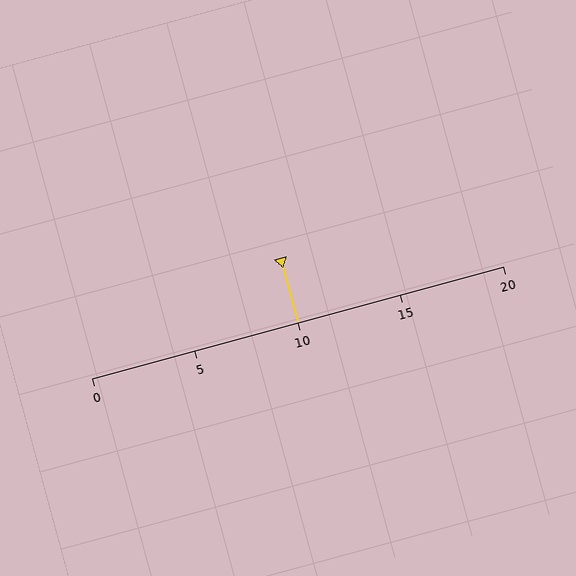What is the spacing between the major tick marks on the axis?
The major ticks are spaced 5 apart.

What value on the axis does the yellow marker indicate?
The marker indicates approximately 10.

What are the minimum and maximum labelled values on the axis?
The axis runs from 0 to 20.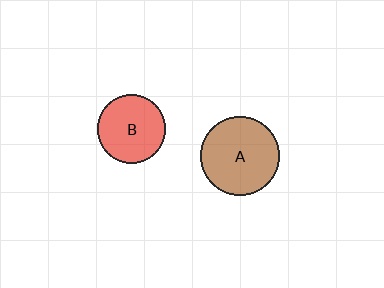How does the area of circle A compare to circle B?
Approximately 1.3 times.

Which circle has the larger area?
Circle A (brown).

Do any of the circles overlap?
No, none of the circles overlap.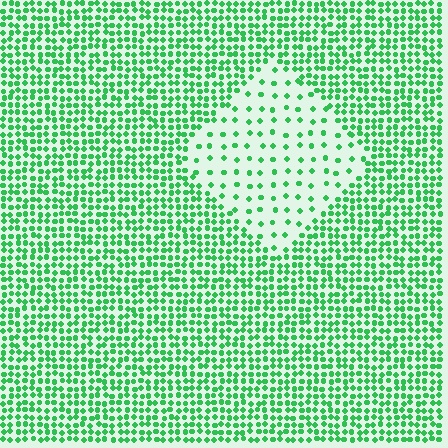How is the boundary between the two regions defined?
The boundary is defined by a change in element density (approximately 3.1x ratio). All elements are the same color, size, and shape.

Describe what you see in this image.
The image contains small green elements arranged at two different densities. A diamond-shaped region is visible where the elements are less densely packed than the surrounding area.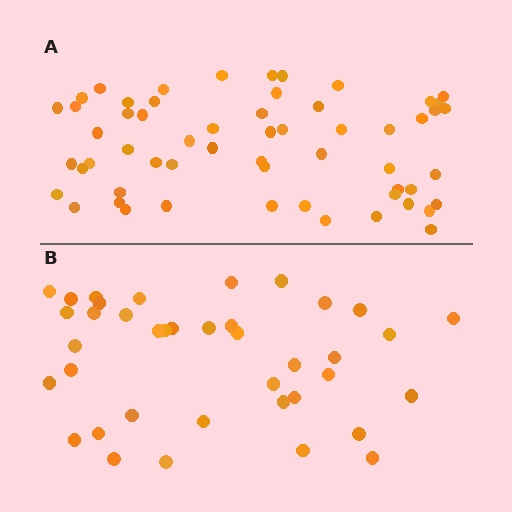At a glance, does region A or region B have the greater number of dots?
Region A (the top region) has more dots.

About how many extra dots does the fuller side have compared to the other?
Region A has approximately 20 more dots than region B.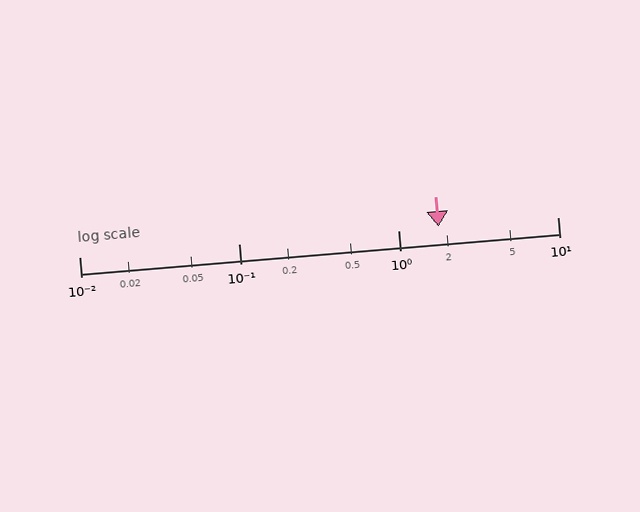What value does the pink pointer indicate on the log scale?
The pointer indicates approximately 1.8.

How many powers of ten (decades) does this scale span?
The scale spans 3 decades, from 0.01 to 10.